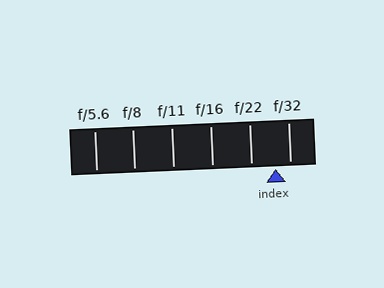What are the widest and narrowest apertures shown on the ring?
The widest aperture shown is f/5.6 and the narrowest is f/32.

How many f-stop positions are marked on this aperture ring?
There are 6 f-stop positions marked.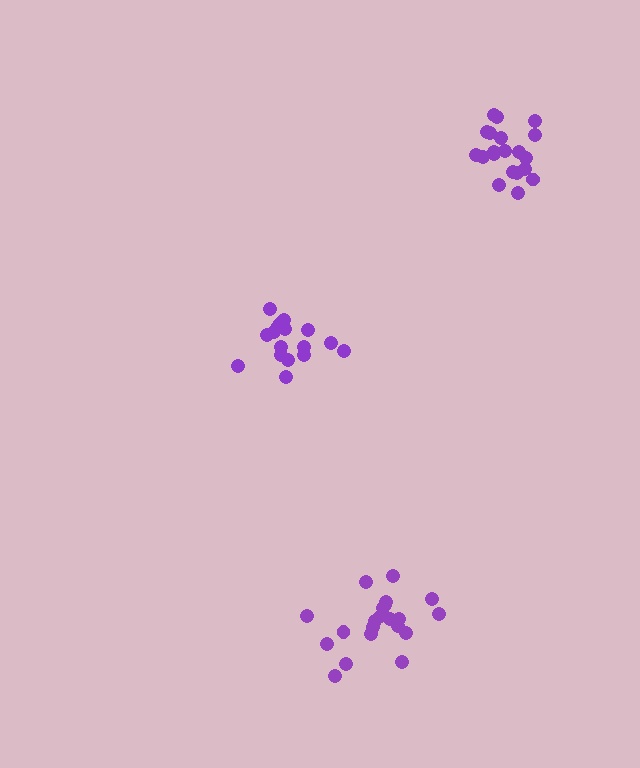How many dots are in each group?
Group 1: 21 dots, Group 2: 17 dots, Group 3: 20 dots (58 total).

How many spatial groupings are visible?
There are 3 spatial groupings.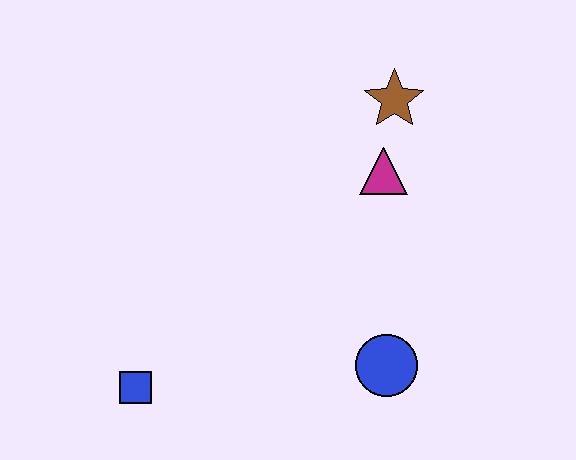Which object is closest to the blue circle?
The magenta triangle is closest to the blue circle.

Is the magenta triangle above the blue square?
Yes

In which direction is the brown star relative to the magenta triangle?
The brown star is above the magenta triangle.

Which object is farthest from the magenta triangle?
The blue square is farthest from the magenta triangle.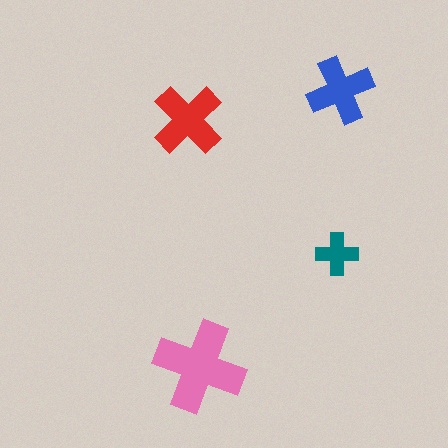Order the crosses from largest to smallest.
the pink one, the red one, the blue one, the teal one.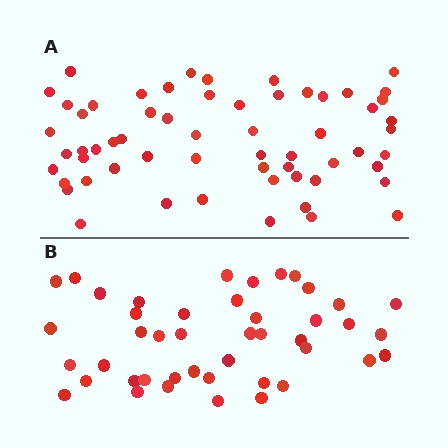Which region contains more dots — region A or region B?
Region A (the top region) has more dots.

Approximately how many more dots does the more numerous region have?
Region A has approximately 15 more dots than region B.